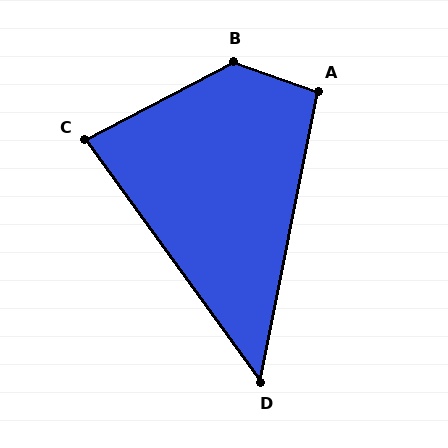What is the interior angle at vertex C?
Approximately 82 degrees (acute).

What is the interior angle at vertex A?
Approximately 98 degrees (obtuse).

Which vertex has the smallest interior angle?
D, at approximately 47 degrees.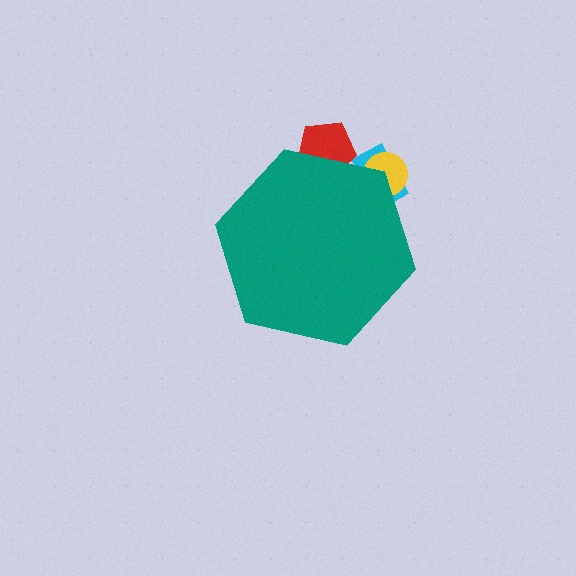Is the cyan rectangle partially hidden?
Yes, the cyan rectangle is partially hidden behind the teal hexagon.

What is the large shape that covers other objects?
A teal hexagon.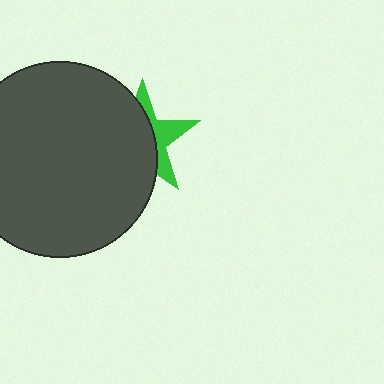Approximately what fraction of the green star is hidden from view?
Roughly 64% of the green star is hidden behind the dark gray circle.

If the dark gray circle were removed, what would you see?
You would see the complete green star.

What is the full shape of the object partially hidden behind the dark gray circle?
The partially hidden object is a green star.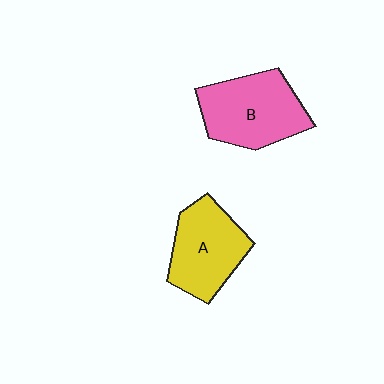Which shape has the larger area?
Shape B (pink).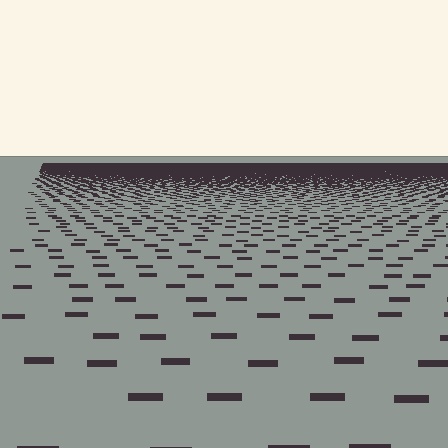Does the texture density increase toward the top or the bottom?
Density increases toward the top.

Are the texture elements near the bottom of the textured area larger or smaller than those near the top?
Larger. Near the bottom, elements are closer to the viewer and appear at a bigger on-screen size.